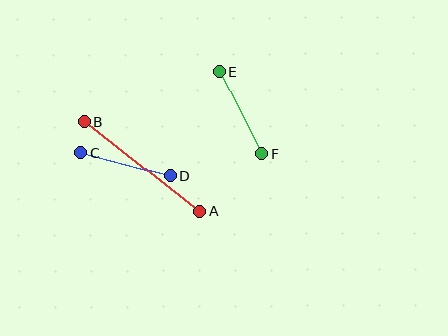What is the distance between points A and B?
The distance is approximately 147 pixels.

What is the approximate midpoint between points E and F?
The midpoint is at approximately (241, 113) pixels.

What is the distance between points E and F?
The distance is approximately 92 pixels.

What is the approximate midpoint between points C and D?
The midpoint is at approximately (125, 164) pixels.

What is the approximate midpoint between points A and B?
The midpoint is at approximately (142, 167) pixels.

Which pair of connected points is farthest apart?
Points A and B are farthest apart.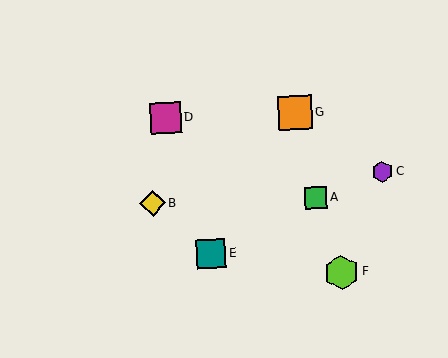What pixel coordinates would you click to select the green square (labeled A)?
Click at (316, 198) to select the green square A.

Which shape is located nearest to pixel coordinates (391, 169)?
The purple hexagon (labeled C) at (382, 172) is nearest to that location.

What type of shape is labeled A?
Shape A is a green square.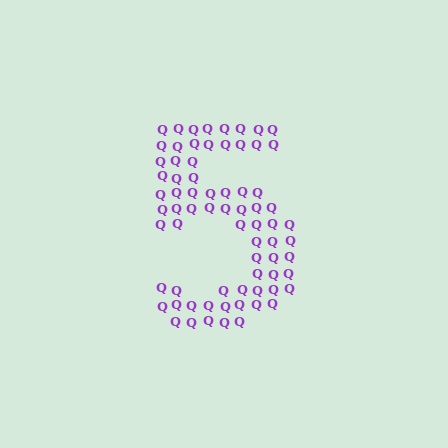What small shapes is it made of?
It is made of small letter Q's.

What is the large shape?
The large shape is the digit 5.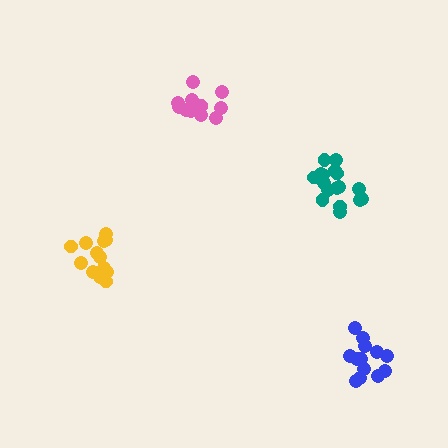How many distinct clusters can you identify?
There are 4 distinct clusters.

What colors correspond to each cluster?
The clusters are colored: yellow, blue, teal, pink.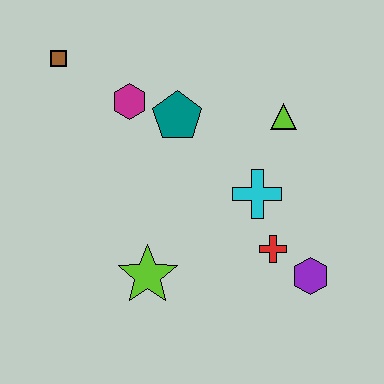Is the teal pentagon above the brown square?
No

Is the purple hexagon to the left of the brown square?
No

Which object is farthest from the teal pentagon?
The purple hexagon is farthest from the teal pentagon.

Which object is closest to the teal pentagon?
The magenta hexagon is closest to the teal pentagon.